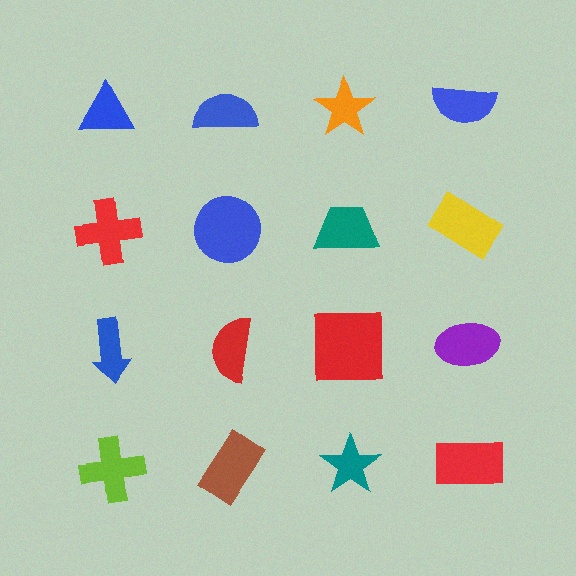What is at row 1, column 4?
A blue semicircle.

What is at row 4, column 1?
A lime cross.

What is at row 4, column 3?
A teal star.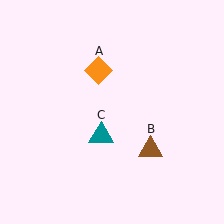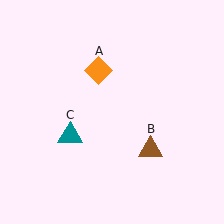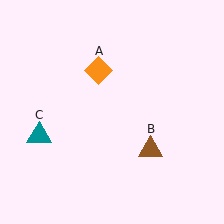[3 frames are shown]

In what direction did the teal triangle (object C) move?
The teal triangle (object C) moved left.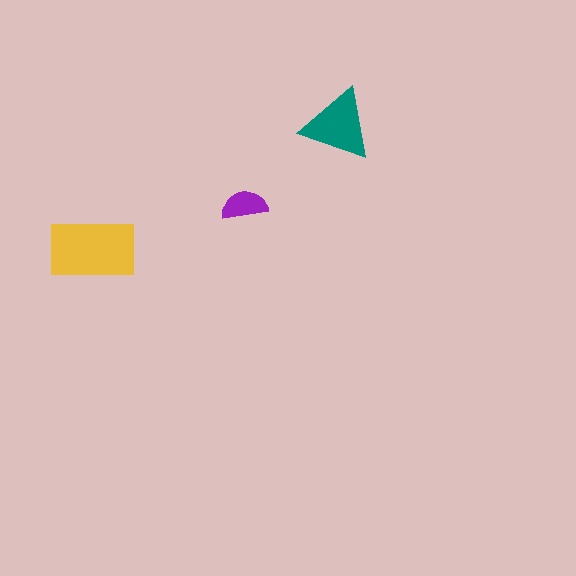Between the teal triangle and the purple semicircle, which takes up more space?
The teal triangle.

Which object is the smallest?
The purple semicircle.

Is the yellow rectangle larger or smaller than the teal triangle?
Larger.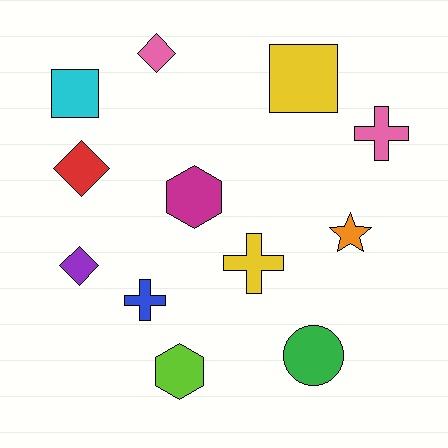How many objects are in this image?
There are 12 objects.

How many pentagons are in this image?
There are no pentagons.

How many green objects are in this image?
There is 1 green object.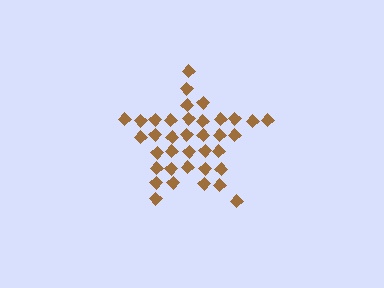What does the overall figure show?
The overall figure shows a star.